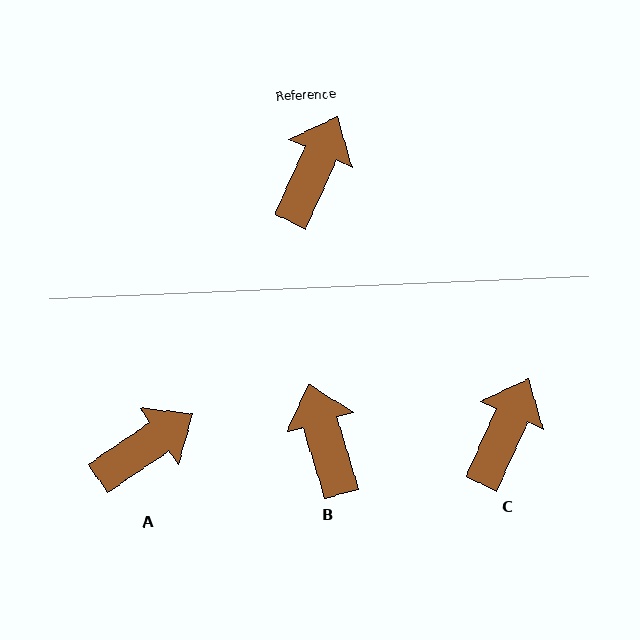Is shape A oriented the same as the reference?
No, it is off by about 32 degrees.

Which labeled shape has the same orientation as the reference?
C.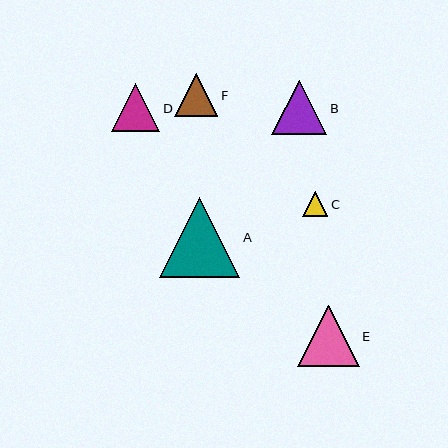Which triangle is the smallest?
Triangle C is the smallest with a size of approximately 25 pixels.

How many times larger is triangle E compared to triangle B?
Triangle E is approximately 1.1 times the size of triangle B.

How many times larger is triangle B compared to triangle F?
Triangle B is approximately 1.3 times the size of triangle F.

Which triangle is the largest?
Triangle A is the largest with a size of approximately 80 pixels.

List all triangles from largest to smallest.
From largest to smallest: A, E, B, D, F, C.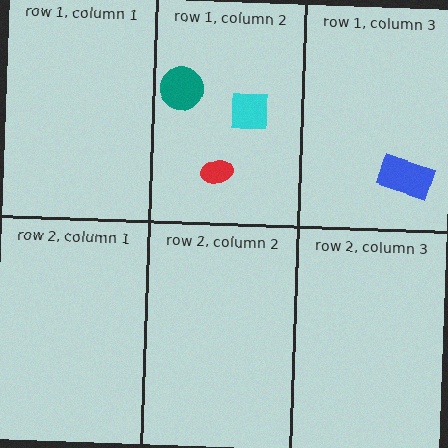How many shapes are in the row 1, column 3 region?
1.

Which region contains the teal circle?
The row 1, column 2 region.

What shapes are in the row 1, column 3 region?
The blue rectangle.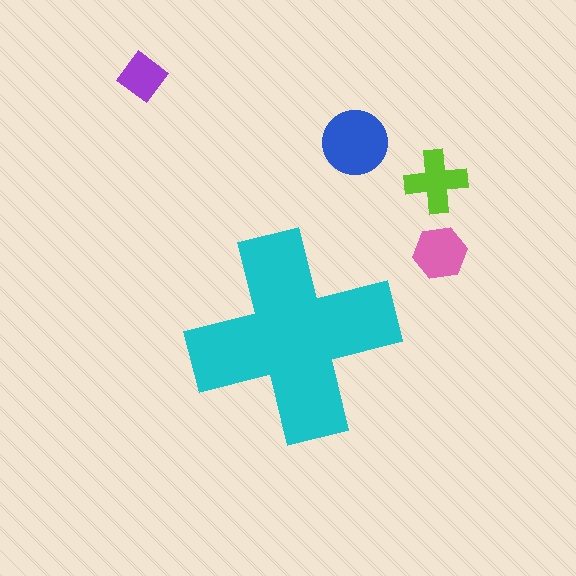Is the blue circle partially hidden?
No, the blue circle is fully visible.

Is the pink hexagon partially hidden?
No, the pink hexagon is fully visible.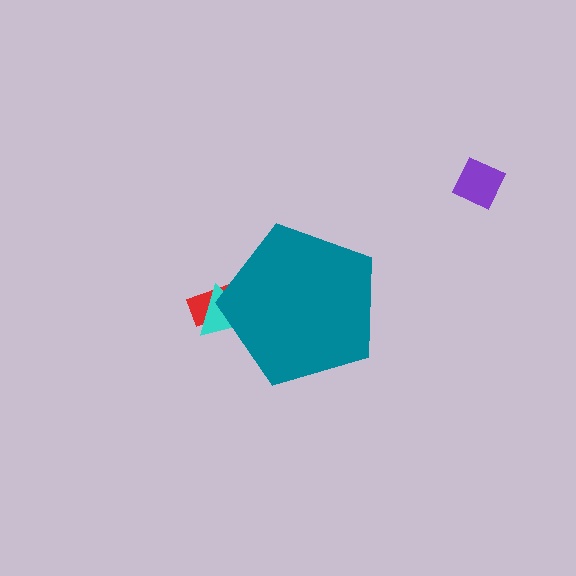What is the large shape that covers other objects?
A teal pentagon.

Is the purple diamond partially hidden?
No, the purple diamond is fully visible.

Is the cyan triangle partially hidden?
Yes, the cyan triangle is partially hidden behind the teal pentagon.